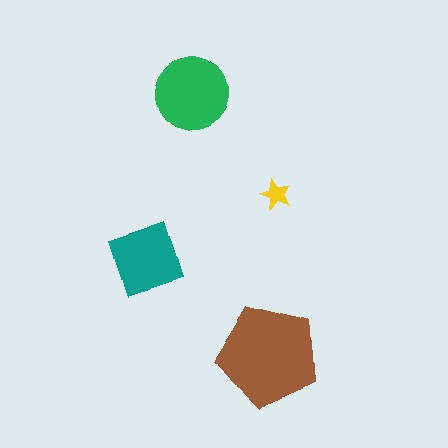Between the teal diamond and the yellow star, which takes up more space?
The teal diamond.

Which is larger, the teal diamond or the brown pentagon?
The brown pentagon.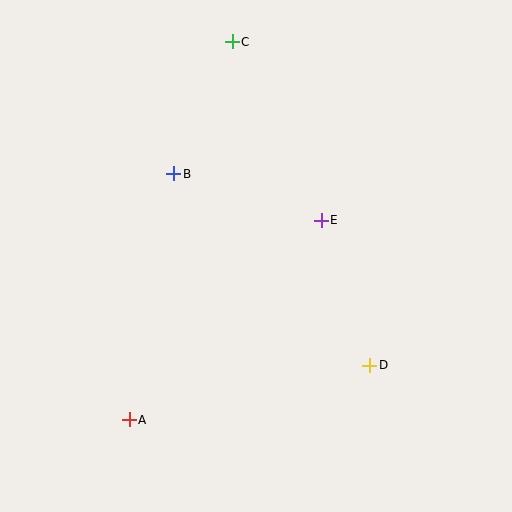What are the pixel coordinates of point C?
Point C is at (232, 42).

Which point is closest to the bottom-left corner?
Point A is closest to the bottom-left corner.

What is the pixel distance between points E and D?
The distance between E and D is 153 pixels.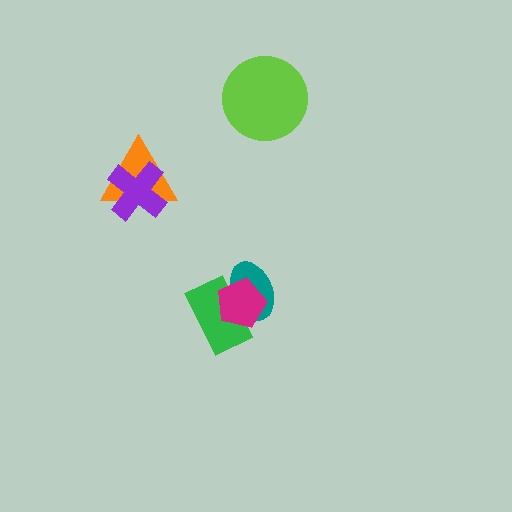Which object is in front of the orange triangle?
The purple cross is in front of the orange triangle.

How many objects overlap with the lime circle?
0 objects overlap with the lime circle.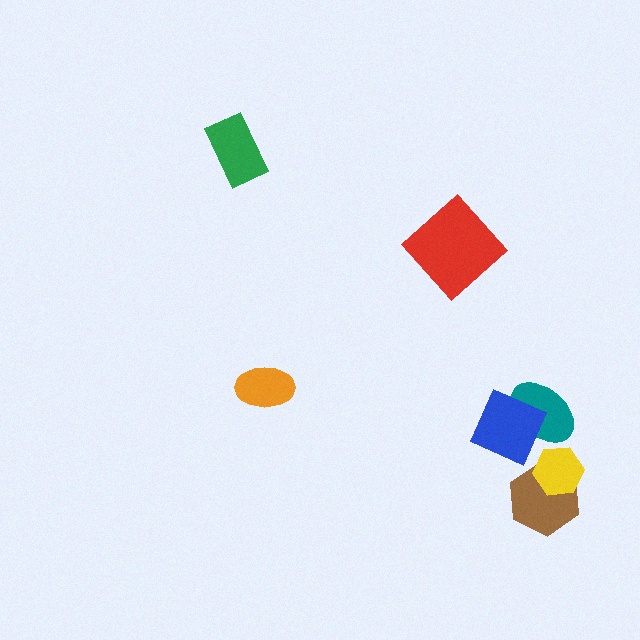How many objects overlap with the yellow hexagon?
1 object overlaps with the yellow hexagon.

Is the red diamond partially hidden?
No, no other shape covers it.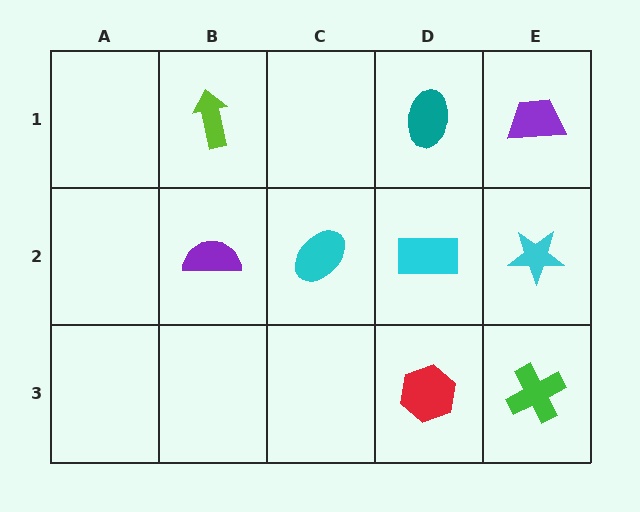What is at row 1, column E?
A purple trapezoid.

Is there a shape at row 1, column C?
No, that cell is empty.